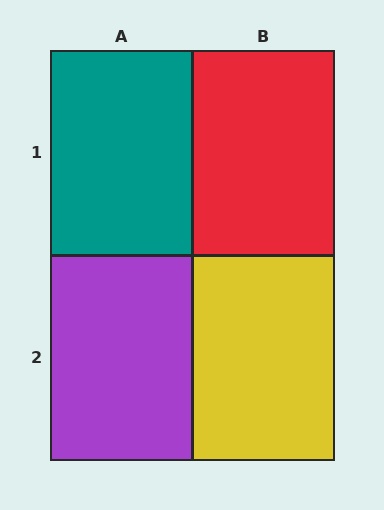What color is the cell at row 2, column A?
Purple.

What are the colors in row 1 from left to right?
Teal, red.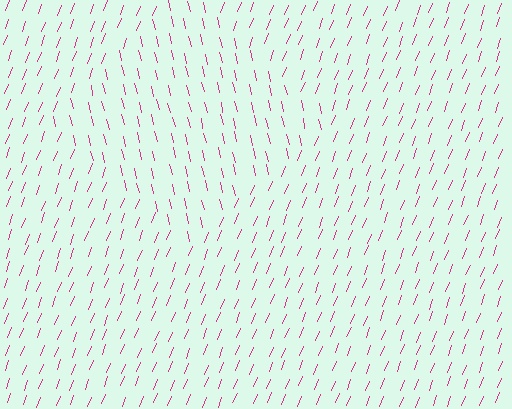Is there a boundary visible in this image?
Yes, there is a texture boundary formed by a change in line orientation.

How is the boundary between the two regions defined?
The boundary is defined purely by a change in line orientation (approximately 35 degrees difference). All lines are the same color and thickness.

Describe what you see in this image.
The image is filled with small magenta line segments. A diamond region in the image has lines oriented differently from the surrounding lines, creating a visible texture boundary.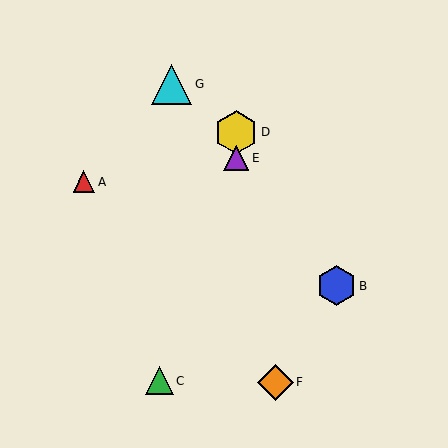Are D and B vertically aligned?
No, D is at x≈236 and B is at x≈336.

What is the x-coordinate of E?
Object E is at x≈236.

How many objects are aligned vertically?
2 objects (D, E) are aligned vertically.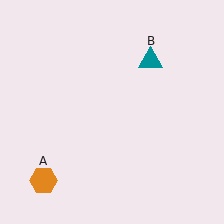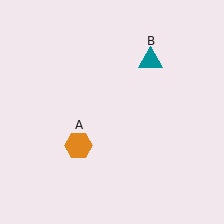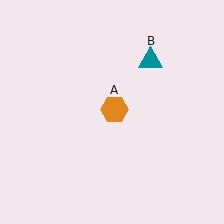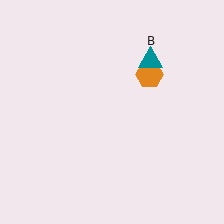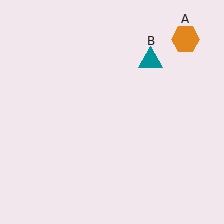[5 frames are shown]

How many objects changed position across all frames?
1 object changed position: orange hexagon (object A).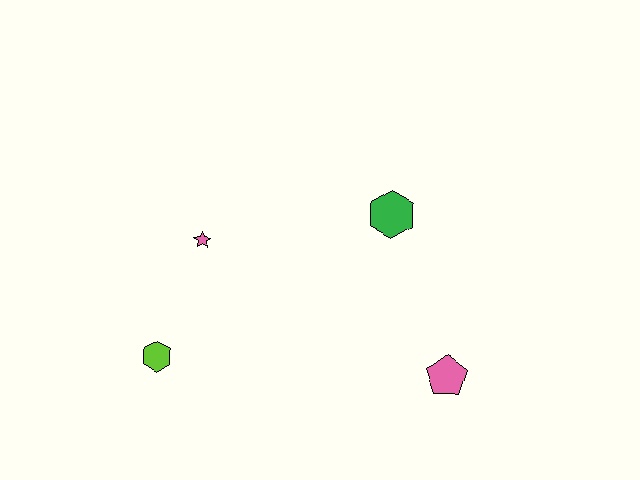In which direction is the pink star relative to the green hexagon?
The pink star is to the left of the green hexagon.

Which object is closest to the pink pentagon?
The green hexagon is closest to the pink pentagon.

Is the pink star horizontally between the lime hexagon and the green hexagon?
Yes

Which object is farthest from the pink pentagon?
The lime hexagon is farthest from the pink pentagon.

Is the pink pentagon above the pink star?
No